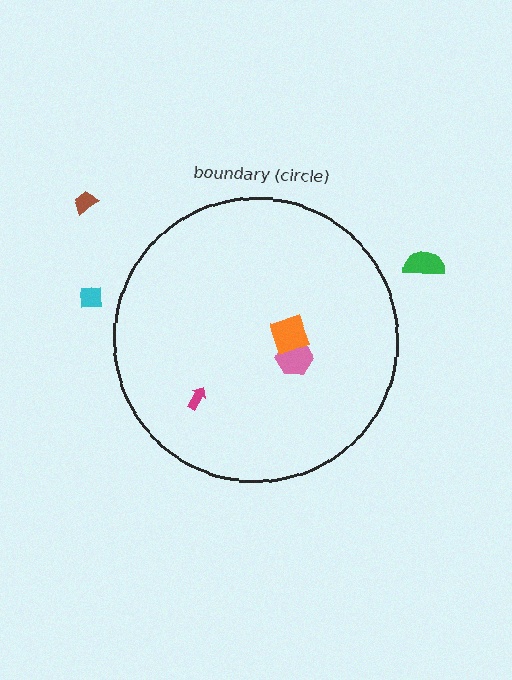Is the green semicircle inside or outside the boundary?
Outside.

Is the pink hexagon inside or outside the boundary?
Inside.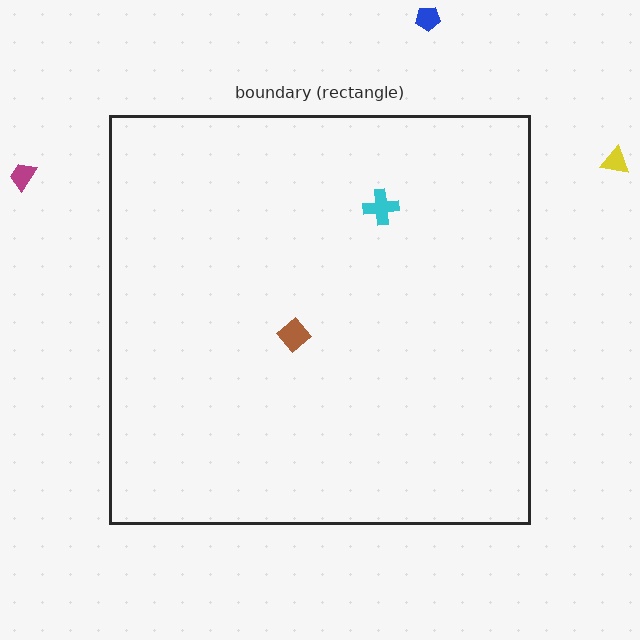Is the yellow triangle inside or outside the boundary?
Outside.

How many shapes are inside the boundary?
2 inside, 3 outside.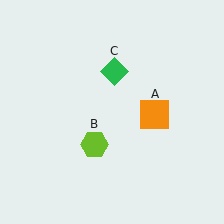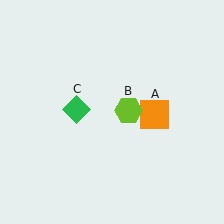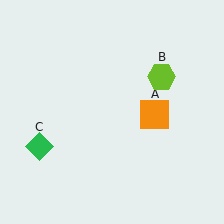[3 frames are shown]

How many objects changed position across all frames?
2 objects changed position: lime hexagon (object B), green diamond (object C).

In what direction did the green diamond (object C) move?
The green diamond (object C) moved down and to the left.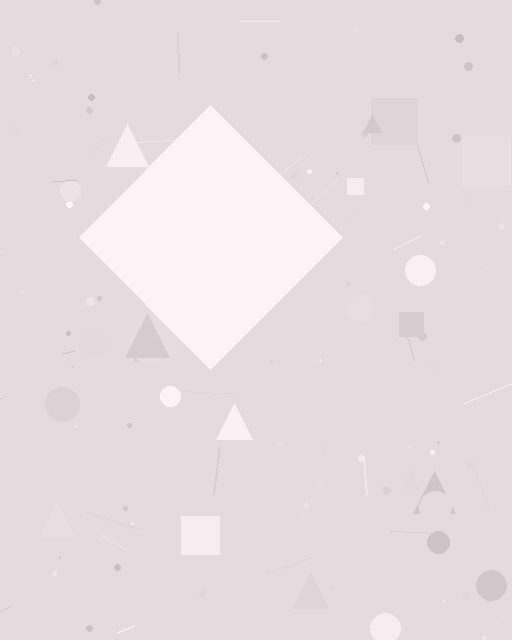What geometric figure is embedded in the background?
A diamond is embedded in the background.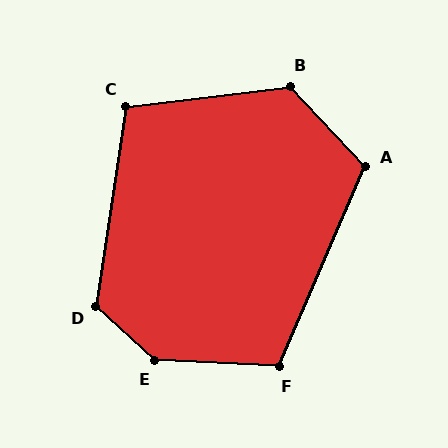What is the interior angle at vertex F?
Approximately 110 degrees (obtuse).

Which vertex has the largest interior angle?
E, at approximately 141 degrees.